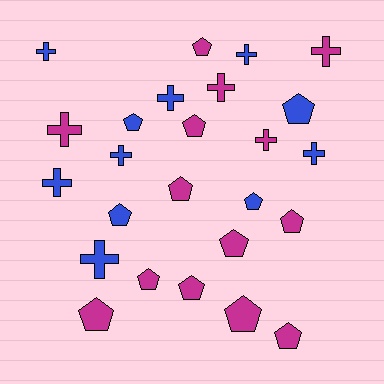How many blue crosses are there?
There are 7 blue crosses.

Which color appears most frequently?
Magenta, with 14 objects.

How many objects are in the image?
There are 25 objects.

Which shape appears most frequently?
Pentagon, with 14 objects.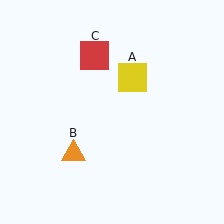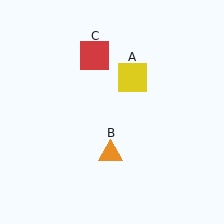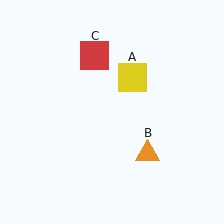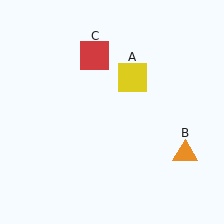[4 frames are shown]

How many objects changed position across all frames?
1 object changed position: orange triangle (object B).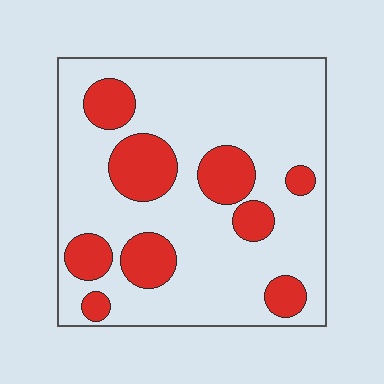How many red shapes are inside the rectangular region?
9.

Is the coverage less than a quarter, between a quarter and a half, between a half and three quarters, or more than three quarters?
Less than a quarter.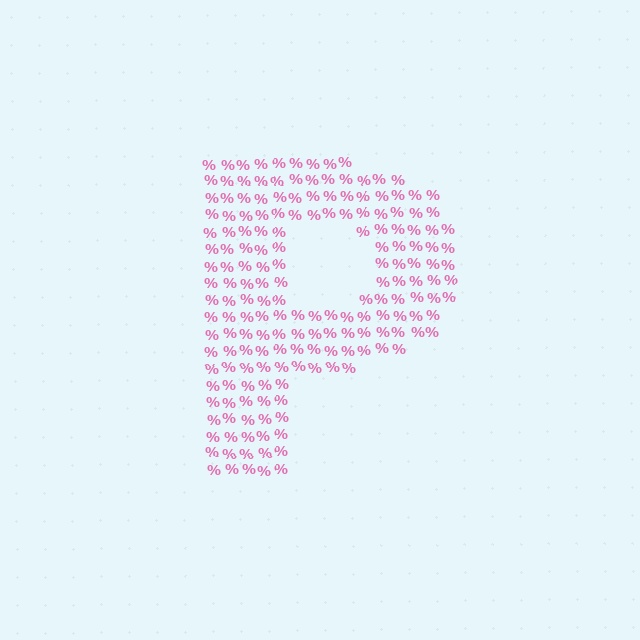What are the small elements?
The small elements are percent signs.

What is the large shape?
The large shape is the letter P.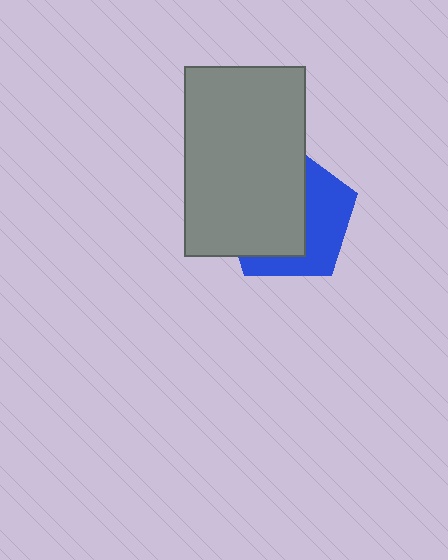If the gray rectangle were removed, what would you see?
You would see the complete blue pentagon.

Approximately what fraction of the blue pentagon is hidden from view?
Roughly 58% of the blue pentagon is hidden behind the gray rectangle.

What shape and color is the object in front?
The object in front is a gray rectangle.